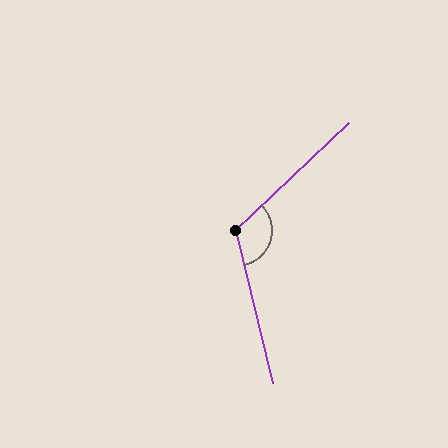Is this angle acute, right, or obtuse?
It is obtuse.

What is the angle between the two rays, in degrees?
Approximately 120 degrees.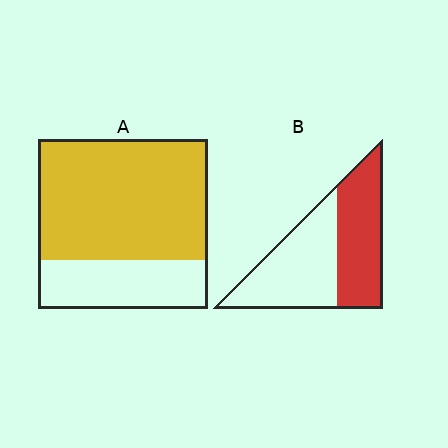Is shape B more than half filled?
Roughly half.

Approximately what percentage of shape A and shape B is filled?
A is approximately 70% and B is approximately 45%.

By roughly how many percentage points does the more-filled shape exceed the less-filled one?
By roughly 25 percentage points (A over B).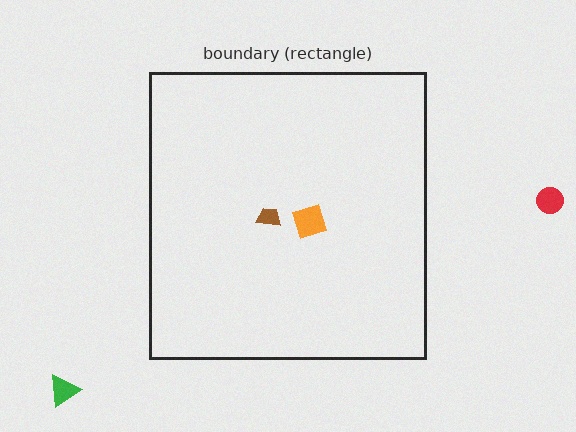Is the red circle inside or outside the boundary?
Outside.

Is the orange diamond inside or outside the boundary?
Inside.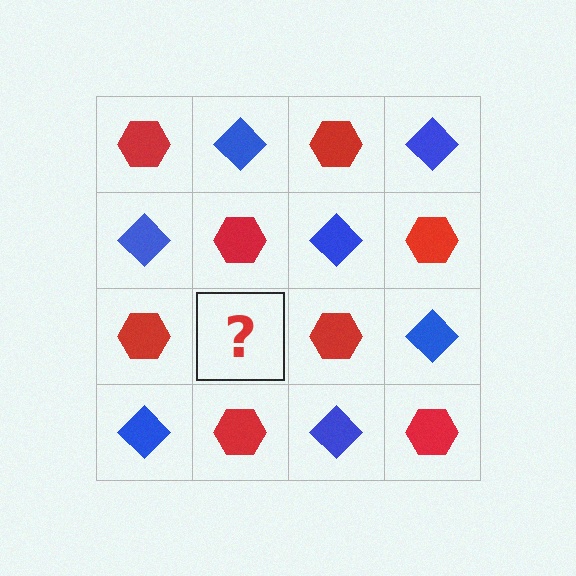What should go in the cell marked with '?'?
The missing cell should contain a blue diamond.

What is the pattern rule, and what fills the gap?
The rule is that it alternates red hexagon and blue diamond in a checkerboard pattern. The gap should be filled with a blue diamond.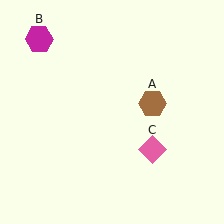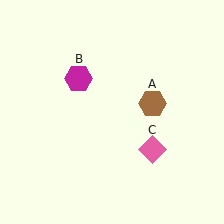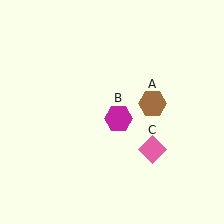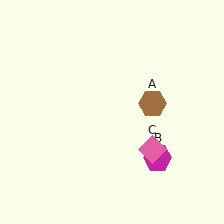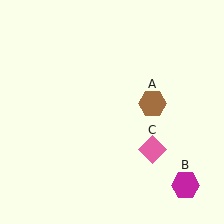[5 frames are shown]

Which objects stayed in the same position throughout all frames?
Brown hexagon (object A) and pink diamond (object C) remained stationary.